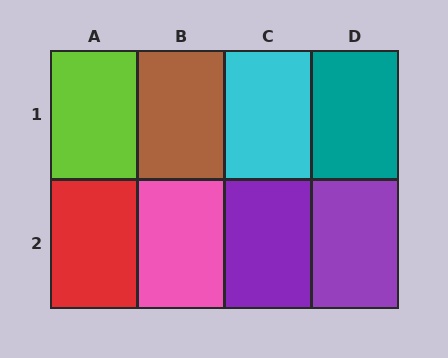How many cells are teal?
1 cell is teal.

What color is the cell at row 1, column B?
Brown.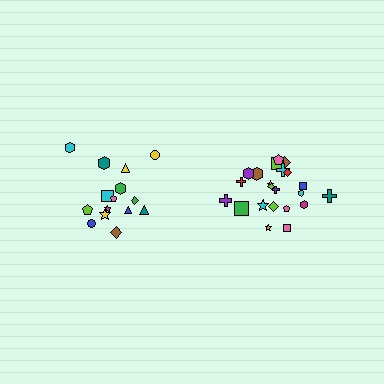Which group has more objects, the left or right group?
The right group.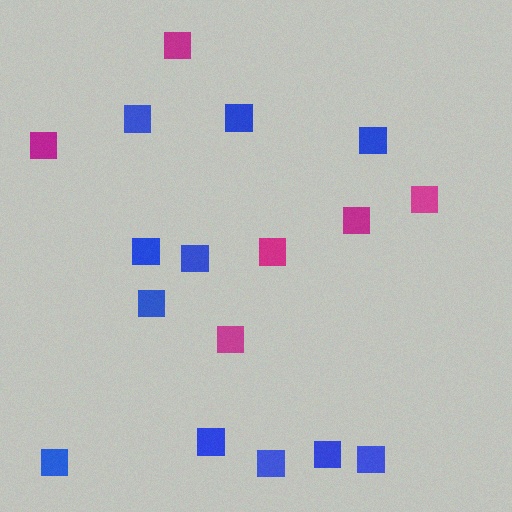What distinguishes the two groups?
There are 2 groups: one group of magenta squares (6) and one group of blue squares (11).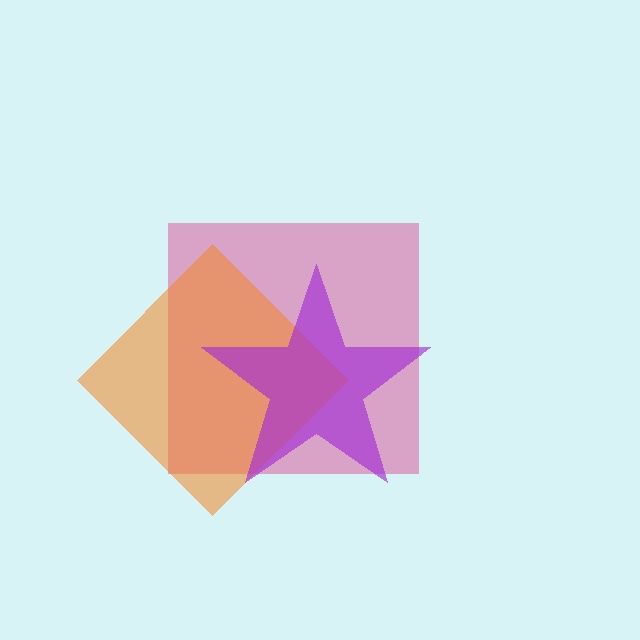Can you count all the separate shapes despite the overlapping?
Yes, there are 3 separate shapes.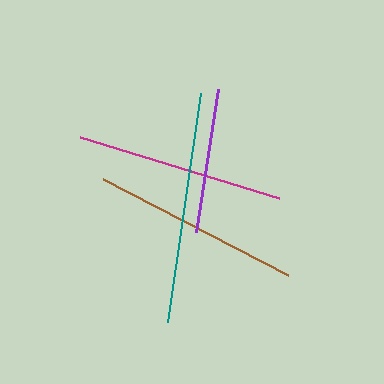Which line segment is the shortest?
The purple line is the shortest at approximately 144 pixels.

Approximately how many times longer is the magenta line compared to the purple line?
The magenta line is approximately 1.4 times the length of the purple line.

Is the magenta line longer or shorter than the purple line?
The magenta line is longer than the purple line.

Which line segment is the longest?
The teal line is the longest at approximately 231 pixels.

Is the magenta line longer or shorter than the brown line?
The brown line is longer than the magenta line.